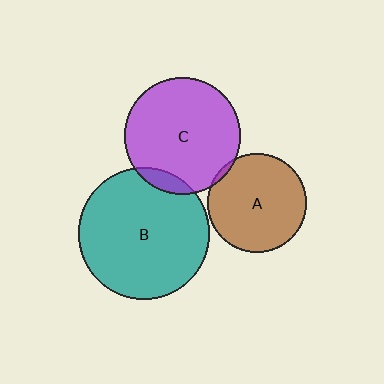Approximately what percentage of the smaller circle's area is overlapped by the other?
Approximately 5%.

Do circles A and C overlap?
Yes.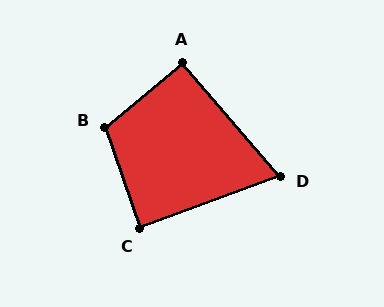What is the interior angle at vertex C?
Approximately 89 degrees (approximately right).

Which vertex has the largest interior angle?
B, at approximately 110 degrees.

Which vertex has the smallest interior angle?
D, at approximately 70 degrees.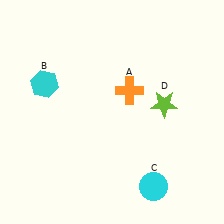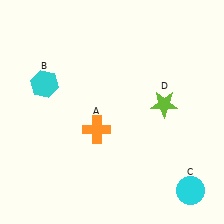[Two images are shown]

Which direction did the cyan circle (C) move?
The cyan circle (C) moved right.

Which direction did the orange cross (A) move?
The orange cross (A) moved down.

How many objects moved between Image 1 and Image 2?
2 objects moved between the two images.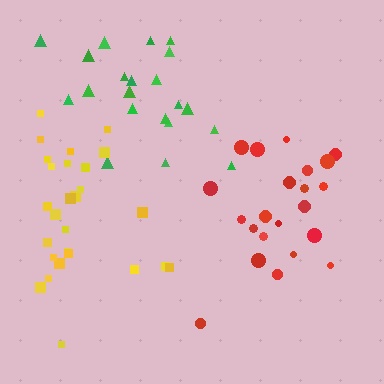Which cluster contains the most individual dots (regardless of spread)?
Yellow (27).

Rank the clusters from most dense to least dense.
red, yellow, green.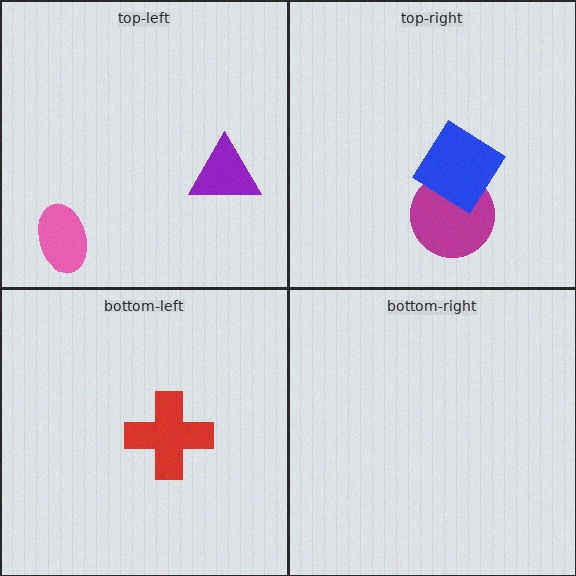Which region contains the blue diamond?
The top-right region.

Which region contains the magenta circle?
The top-right region.